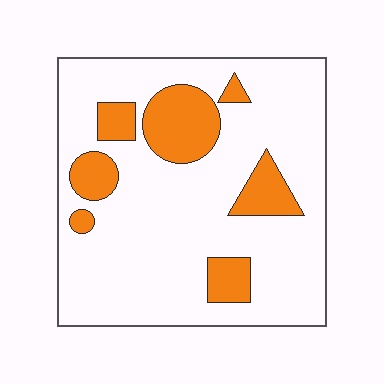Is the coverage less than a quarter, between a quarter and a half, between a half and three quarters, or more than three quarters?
Less than a quarter.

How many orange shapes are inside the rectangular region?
7.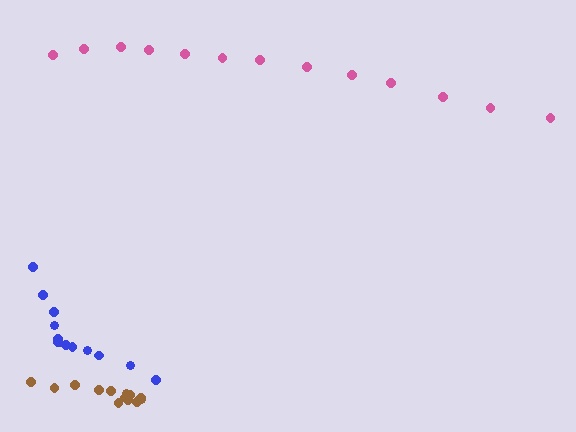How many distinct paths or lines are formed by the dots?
There are 3 distinct paths.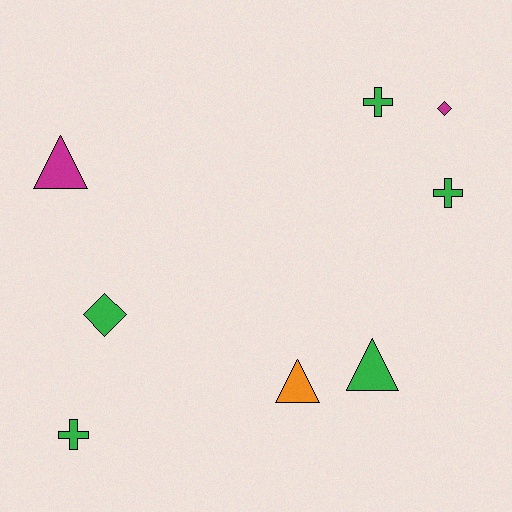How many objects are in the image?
There are 8 objects.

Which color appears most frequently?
Green, with 5 objects.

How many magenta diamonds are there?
There is 1 magenta diamond.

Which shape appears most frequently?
Triangle, with 3 objects.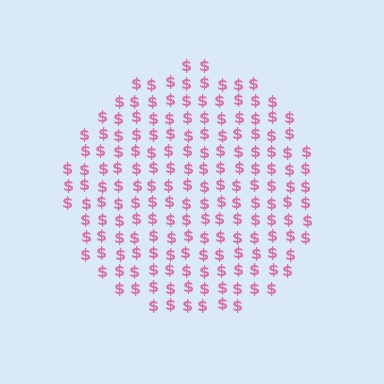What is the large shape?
The large shape is a circle.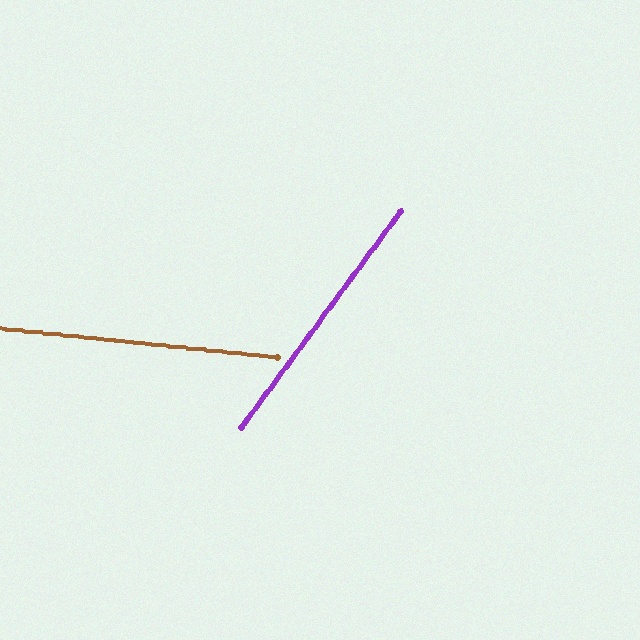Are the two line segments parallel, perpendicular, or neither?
Neither parallel nor perpendicular — they differ by about 59°.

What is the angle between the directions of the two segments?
Approximately 59 degrees.